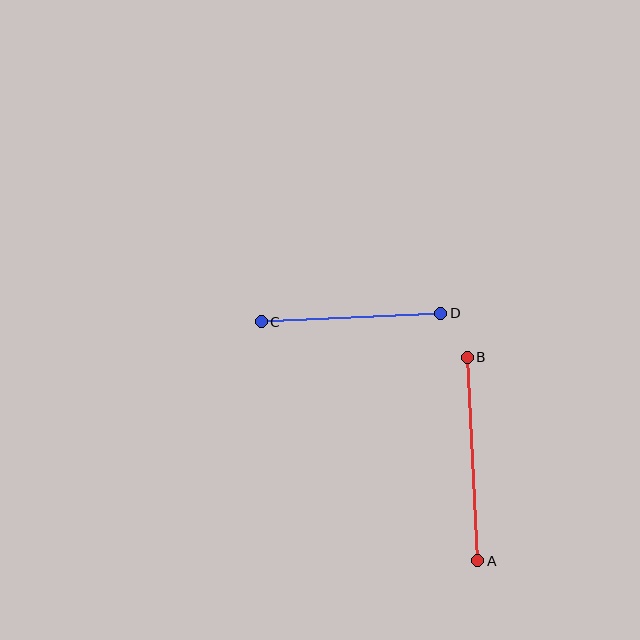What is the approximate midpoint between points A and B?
The midpoint is at approximately (473, 459) pixels.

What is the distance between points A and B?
The distance is approximately 204 pixels.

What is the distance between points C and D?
The distance is approximately 180 pixels.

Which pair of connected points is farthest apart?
Points A and B are farthest apart.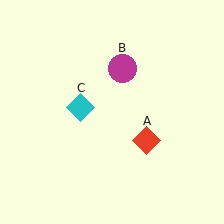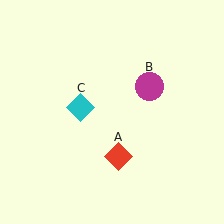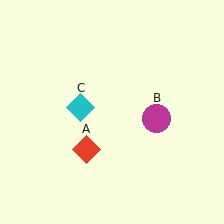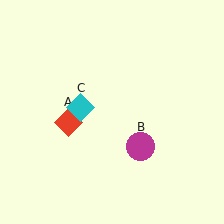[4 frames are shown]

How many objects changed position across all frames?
2 objects changed position: red diamond (object A), magenta circle (object B).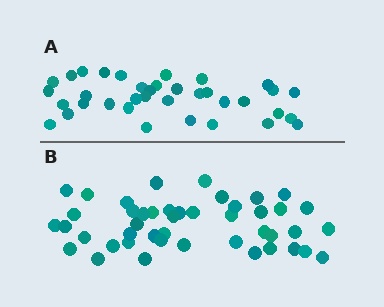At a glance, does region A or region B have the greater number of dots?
Region B (the bottom region) has more dots.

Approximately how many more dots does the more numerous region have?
Region B has roughly 8 or so more dots than region A.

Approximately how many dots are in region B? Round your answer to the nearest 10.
About 40 dots. (The exact count is 45, which rounds to 40.)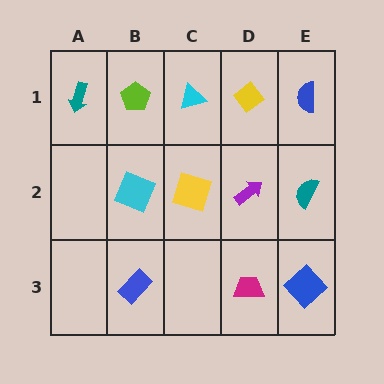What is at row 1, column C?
A cyan triangle.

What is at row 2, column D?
A purple arrow.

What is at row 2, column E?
A teal semicircle.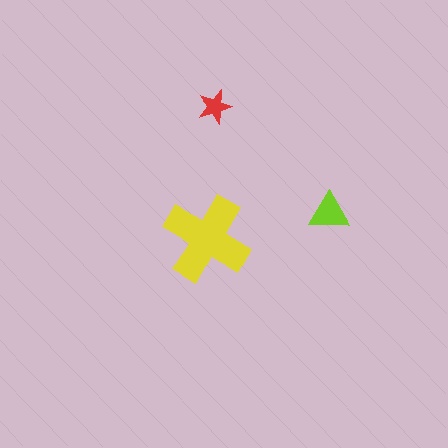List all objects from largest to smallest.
The yellow cross, the lime triangle, the red star.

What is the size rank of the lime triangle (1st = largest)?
2nd.